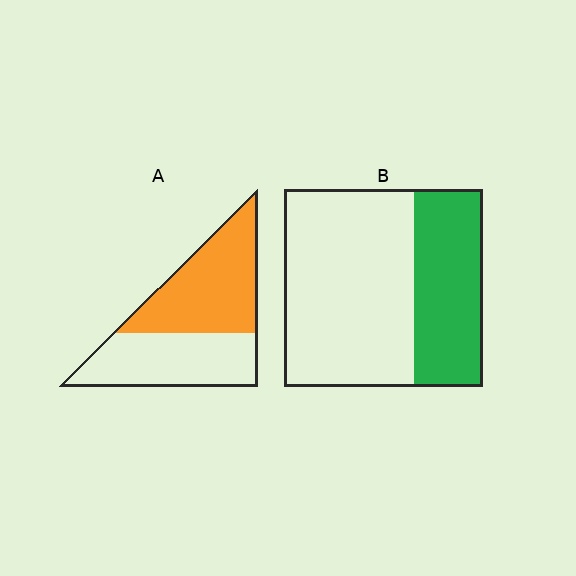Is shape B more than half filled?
No.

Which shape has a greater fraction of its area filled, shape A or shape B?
Shape A.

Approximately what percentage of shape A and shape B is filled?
A is approximately 55% and B is approximately 35%.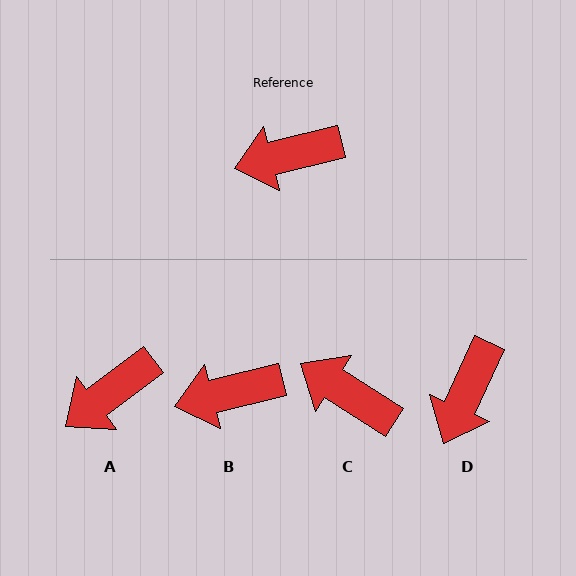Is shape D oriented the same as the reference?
No, it is off by about 52 degrees.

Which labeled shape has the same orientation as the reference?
B.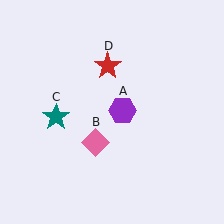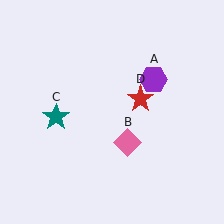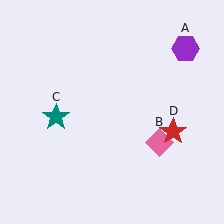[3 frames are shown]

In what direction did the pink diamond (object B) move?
The pink diamond (object B) moved right.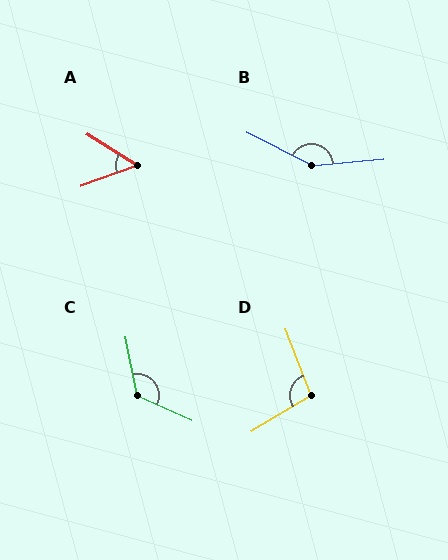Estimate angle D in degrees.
Approximately 100 degrees.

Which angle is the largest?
B, at approximately 148 degrees.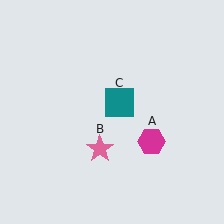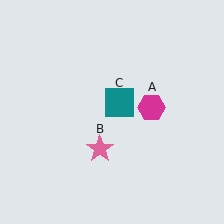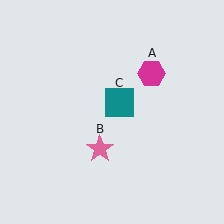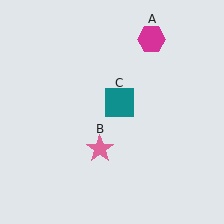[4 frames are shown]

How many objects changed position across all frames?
1 object changed position: magenta hexagon (object A).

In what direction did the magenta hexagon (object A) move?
The magenta hexagon (object A) moved up.